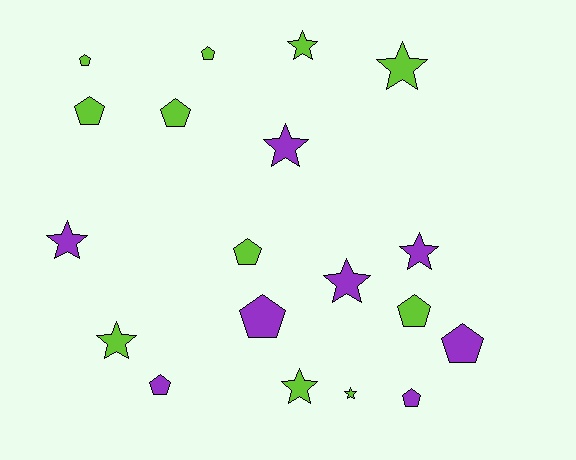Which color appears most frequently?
Lime, with 11 objects.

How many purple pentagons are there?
There are 4 purple pentagons.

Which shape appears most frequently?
Pentagon, with 10 objects.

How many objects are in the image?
There are 19 objects.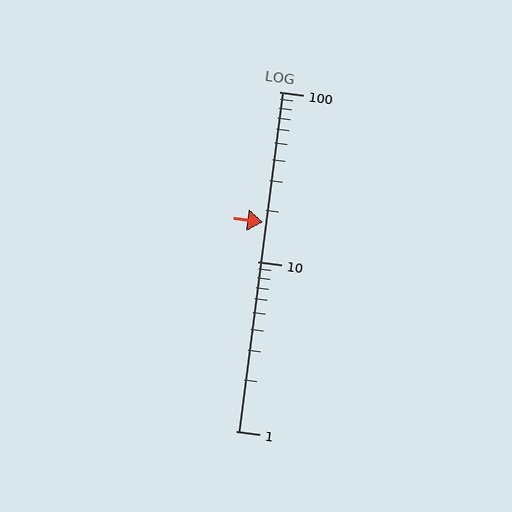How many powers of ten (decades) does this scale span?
The scale spans 2 decades, from 1 to 100.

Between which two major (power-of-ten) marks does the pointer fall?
The pointer is between 10 and 100.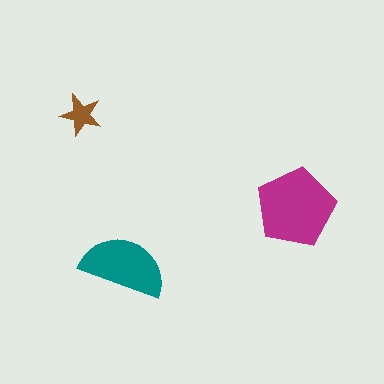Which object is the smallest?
The brown star.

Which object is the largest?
The magenta pentagon.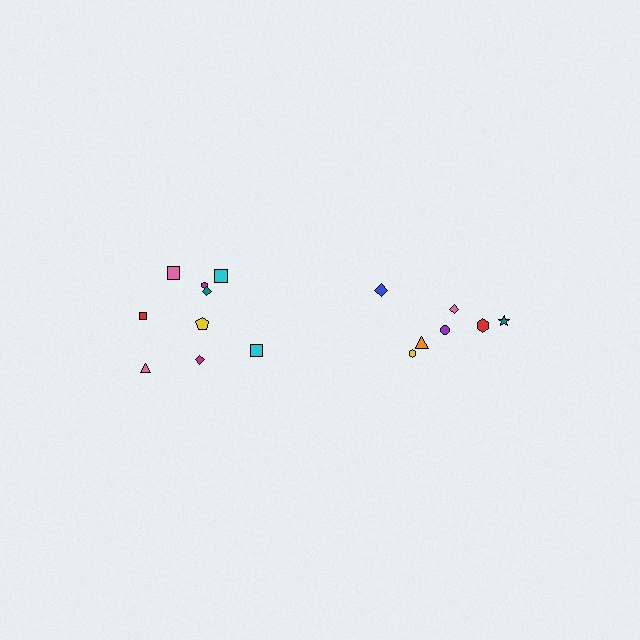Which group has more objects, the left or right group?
The left group.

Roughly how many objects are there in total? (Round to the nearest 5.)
Roughly 15 objects in total.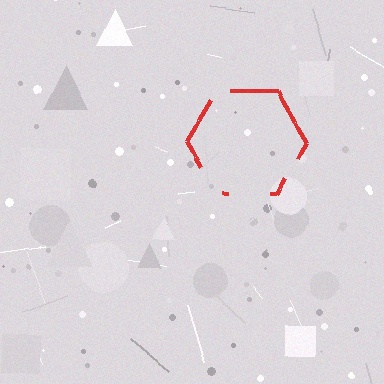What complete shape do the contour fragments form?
The contour fragments form a hexagon.